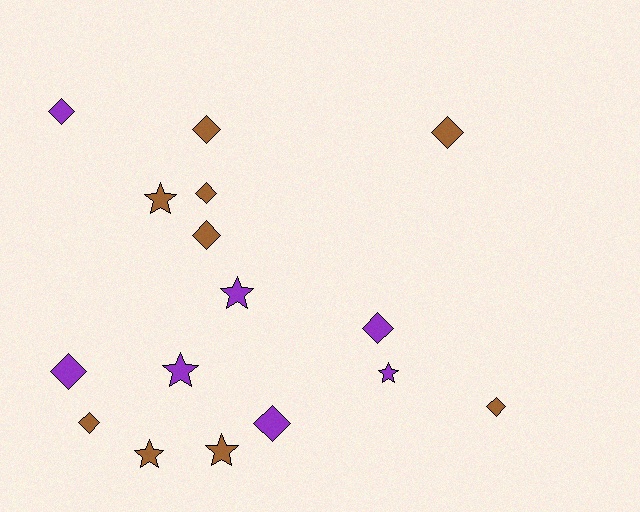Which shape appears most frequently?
Diamond, with 10 objects.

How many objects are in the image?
There are 16 objects.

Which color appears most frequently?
Brown, with 9 objects.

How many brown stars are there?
There are 3 brown stars.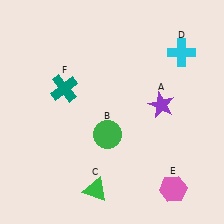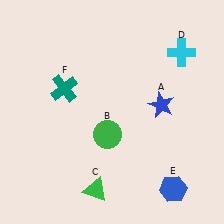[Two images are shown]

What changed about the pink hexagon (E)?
In Image 1, E is pink. In Image 2, it changed to blue.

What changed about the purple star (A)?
In Image 1, A is purple. In Image 2, it changed to blue.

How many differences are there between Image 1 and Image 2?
There are 2 differences between the two images.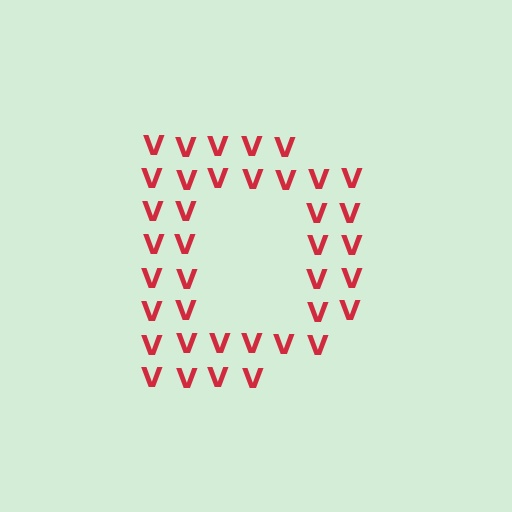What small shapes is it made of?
It is made of small letter V's.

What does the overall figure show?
The overall figure shows the letter D.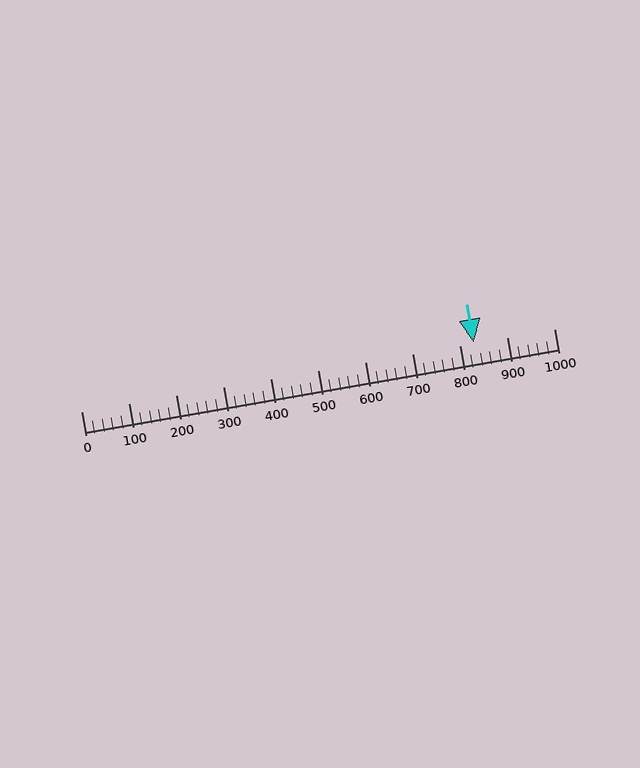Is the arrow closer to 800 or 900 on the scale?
The arrow is closer to 800.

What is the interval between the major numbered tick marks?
The major tick marks are spaced 100 units apart.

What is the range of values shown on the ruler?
The ruler shows values from 0 to 1000.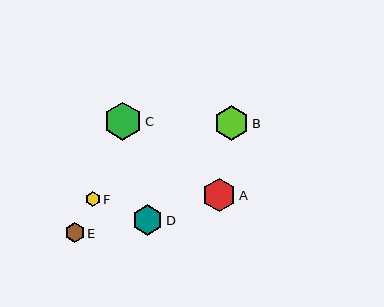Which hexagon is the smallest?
Hexagon F is the smallest with a size of approximately 15 pixels.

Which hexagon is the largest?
Hexagon C is the largest with a size of approximately 38 pixels.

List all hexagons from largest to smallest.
From largest to smallest: C, B, A, D, E, F.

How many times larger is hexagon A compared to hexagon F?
Hexagon A is approximately 2.2 times the size of hexagon F.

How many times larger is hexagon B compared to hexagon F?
Hexagon B is approximately 2.3 times the size of hexagon F.